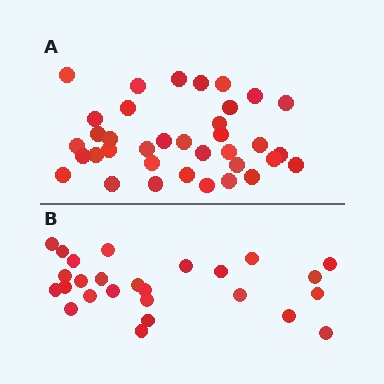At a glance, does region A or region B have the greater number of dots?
Region A (the top region) has more dots.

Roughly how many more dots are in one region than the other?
Region A has roughly 10 or so more dots than region B.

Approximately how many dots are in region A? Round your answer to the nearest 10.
About 40 dots. (The exact count is 36, which rounds to 40.)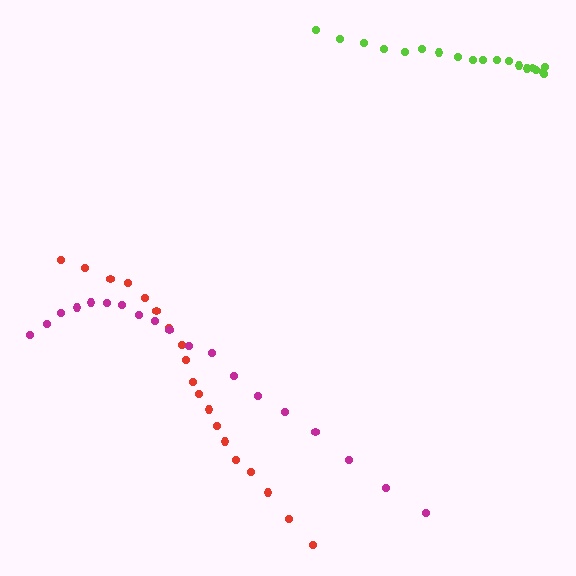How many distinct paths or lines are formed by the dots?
There are 3 distinct paths.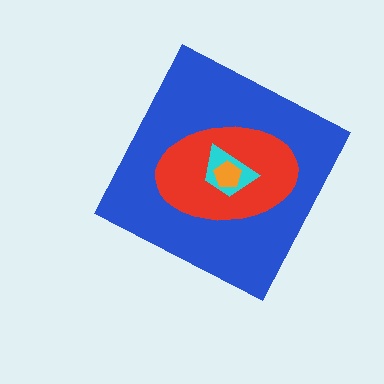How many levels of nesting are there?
4.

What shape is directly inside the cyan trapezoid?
The orange pentagon.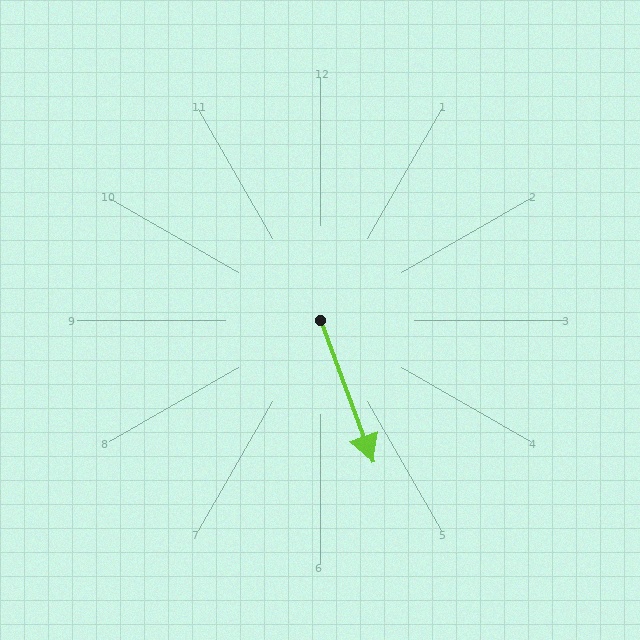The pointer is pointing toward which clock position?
Roughly 5 o'clock.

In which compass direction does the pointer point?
South.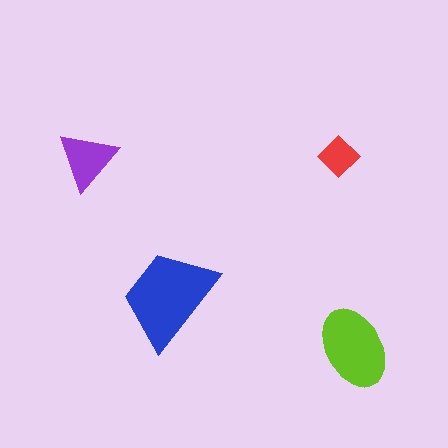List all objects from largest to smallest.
The blue trapezoid, the lime ellipse, the purple triangle, the red diamond.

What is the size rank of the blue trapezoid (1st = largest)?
1st.